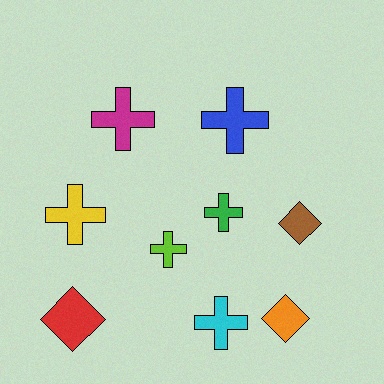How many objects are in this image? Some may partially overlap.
There are 9 objects.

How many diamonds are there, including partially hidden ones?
There are 3 diamonds.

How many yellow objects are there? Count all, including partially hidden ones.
There is 1 yellow object.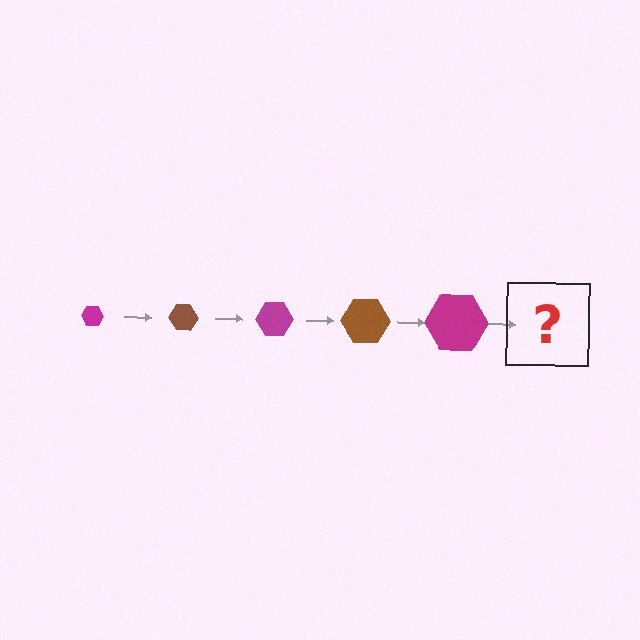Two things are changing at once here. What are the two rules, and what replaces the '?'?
The two rules are that the hexagon grows larger each step and the color cycles through magenta and brown. The '?' should be a brown hexagon, larger than the previous one.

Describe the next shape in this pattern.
It should be a brown hexagon, larger than the previous one.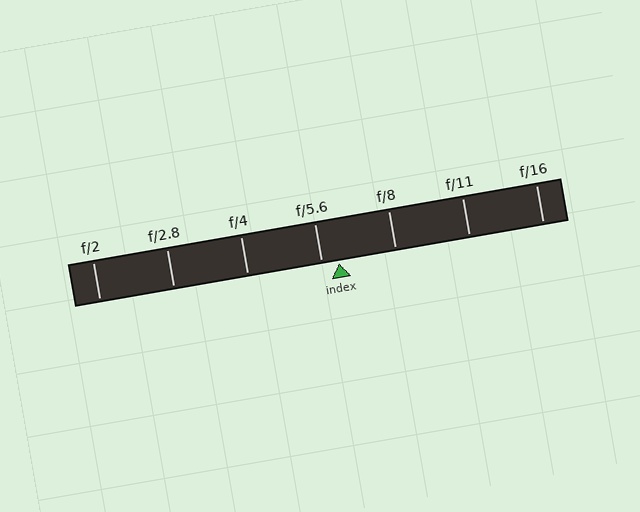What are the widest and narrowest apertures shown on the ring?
The widest aperture shown is f/2 and the narrowest is f/16.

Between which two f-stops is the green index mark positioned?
The index mark is between f/5.6 and f/8.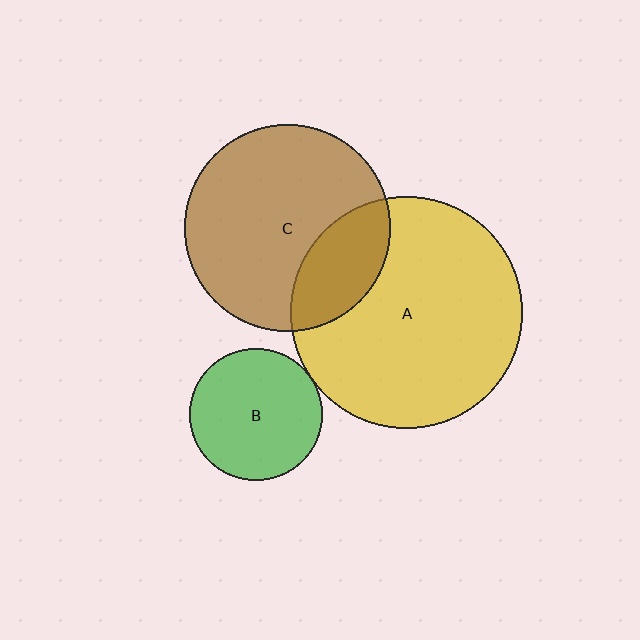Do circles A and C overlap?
Yes.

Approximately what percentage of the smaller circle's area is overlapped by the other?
Approximately 25%.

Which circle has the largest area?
Circle A (yellow).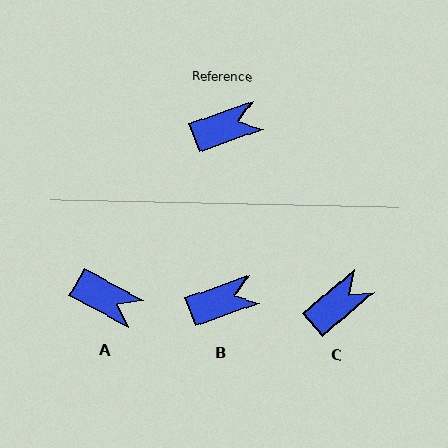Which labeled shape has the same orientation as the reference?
B.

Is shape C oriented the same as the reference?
No, it is off by about 21 degrees.